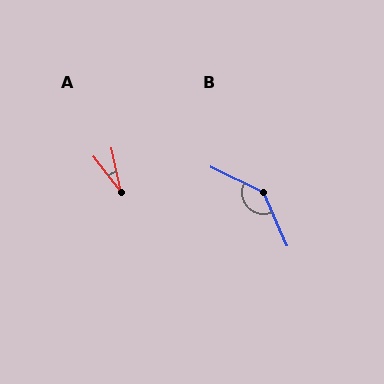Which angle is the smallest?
A, at approximately 26 degrees.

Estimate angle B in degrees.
Approximately 140 degrees.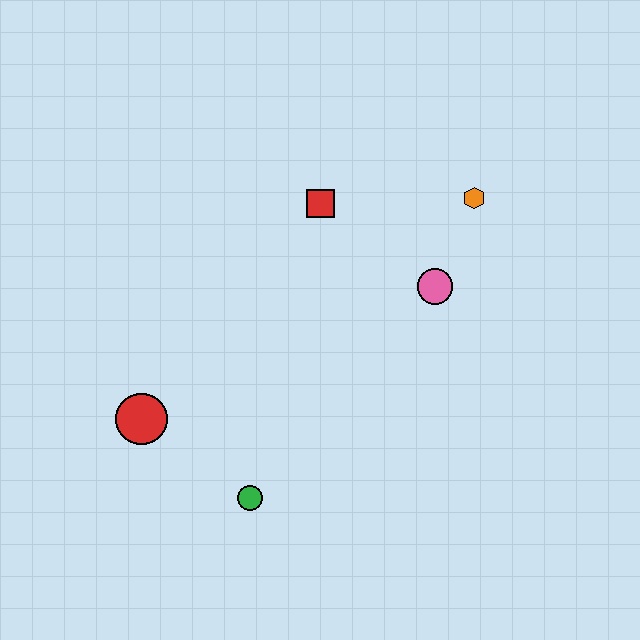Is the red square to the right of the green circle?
Yes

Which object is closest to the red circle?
The green circle is closest to the red circle.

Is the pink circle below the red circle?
No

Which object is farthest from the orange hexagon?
The red circle is farthest from the orange hexagon.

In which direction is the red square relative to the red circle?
The red square is above the red circle.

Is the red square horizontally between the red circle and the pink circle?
Yes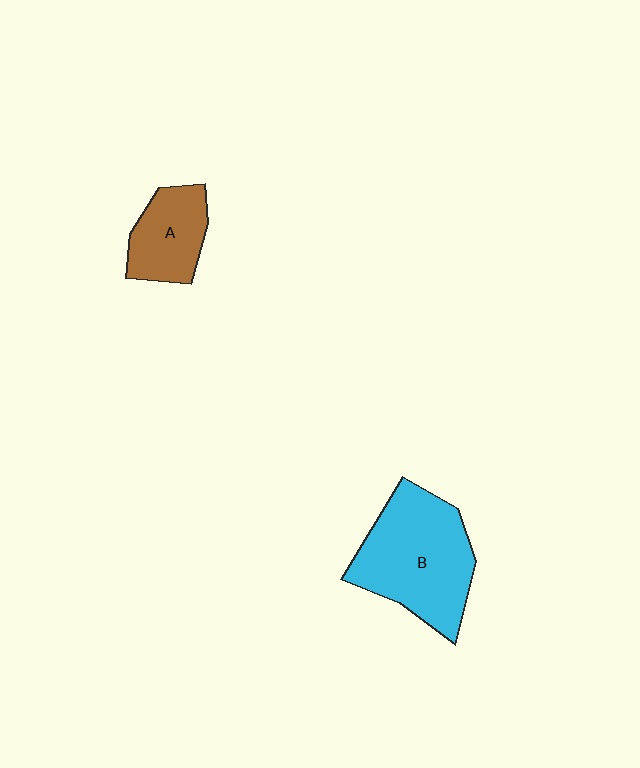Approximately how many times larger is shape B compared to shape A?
Approximately 2.0 times.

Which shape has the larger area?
Shape B (cyan).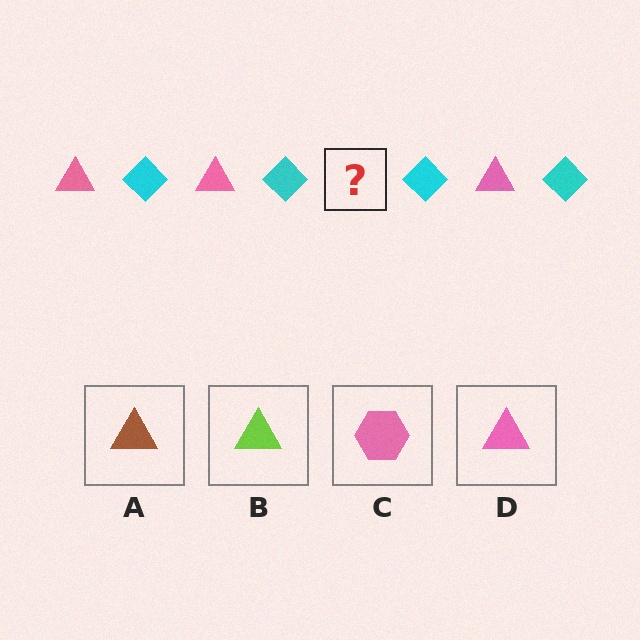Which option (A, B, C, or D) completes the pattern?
D.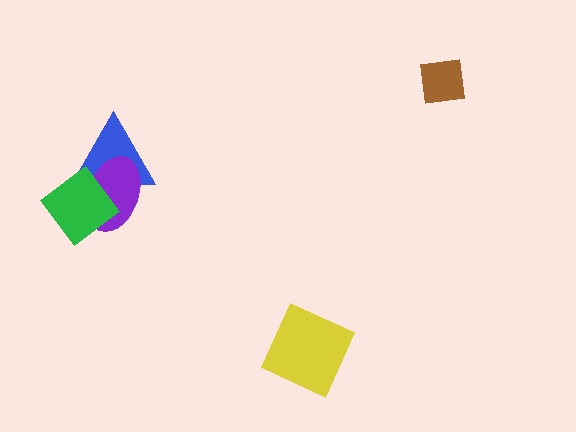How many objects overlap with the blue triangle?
2 objects overlap with the blue triangle.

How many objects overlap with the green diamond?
2 objects overlap with the green diamond.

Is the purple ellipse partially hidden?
Yes, it is partially covered by another shape.